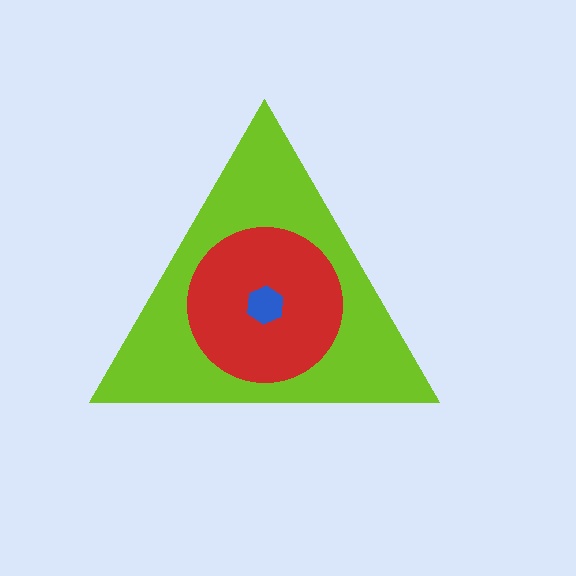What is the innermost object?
The blue hexagon.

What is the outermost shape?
The lime triangle.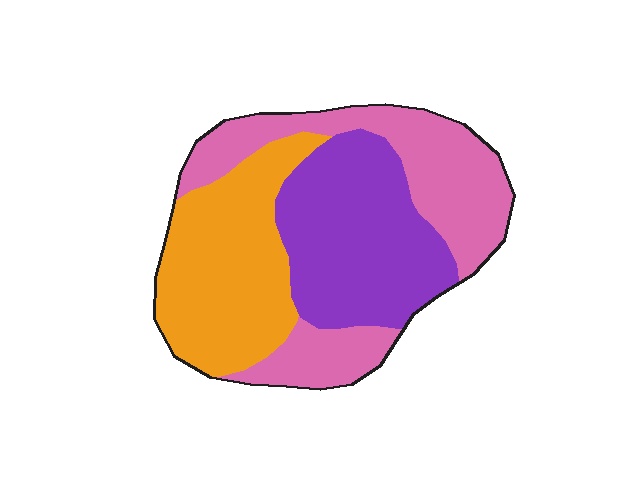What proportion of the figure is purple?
Purple covers roughly 35% of the figure.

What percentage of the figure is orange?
Orange takes up about one third (1/3) of the figure.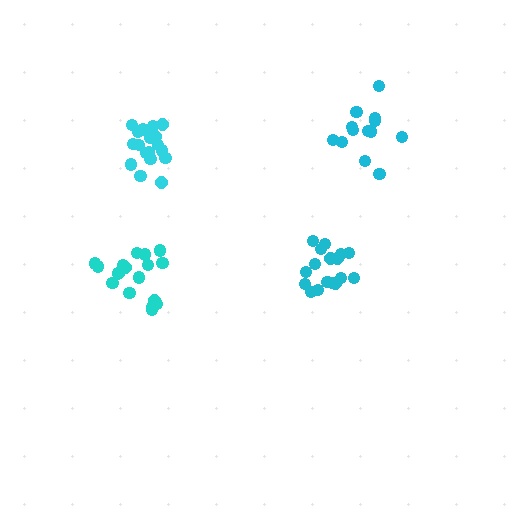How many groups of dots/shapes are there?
There are 4 groups.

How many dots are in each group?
Group 1: 19 dots, Group 2: 18 dots, Group 3: 13 dots, Group 4: 17 dots (67 total).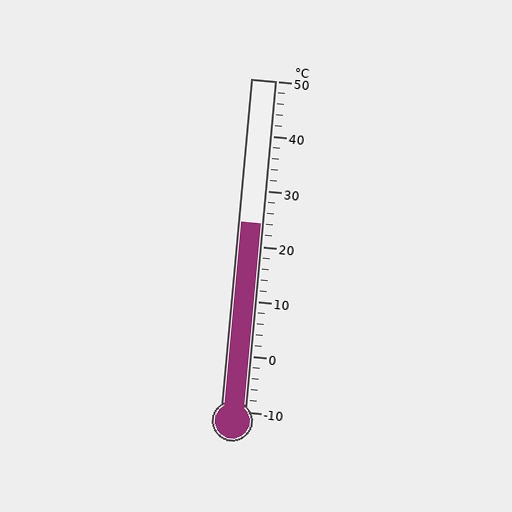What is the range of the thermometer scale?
The thermometer scale ranges from -10°C to 50°C.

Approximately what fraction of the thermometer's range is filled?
The thermometer is filled to approximately 55% of its range.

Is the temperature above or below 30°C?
The temperature is below 30°C.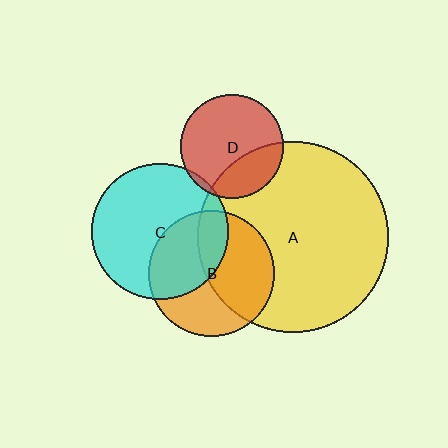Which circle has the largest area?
Circle A (yellow).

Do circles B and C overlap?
Yes.